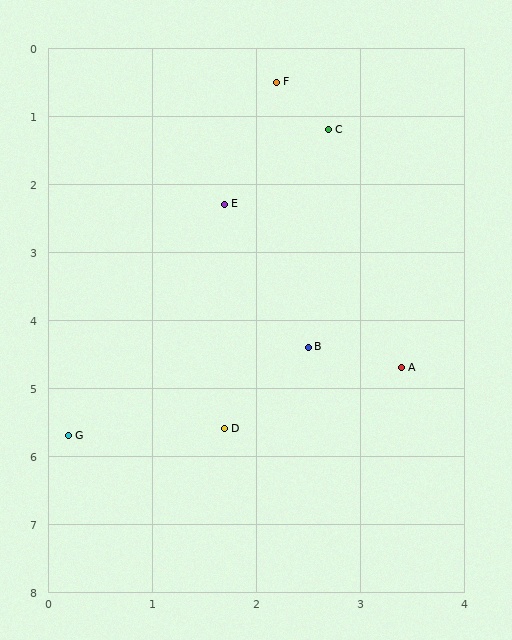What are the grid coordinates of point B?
Point B is at approximately (2.5, 4.4).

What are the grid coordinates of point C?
Point C is at approximately (2.7, 1.2).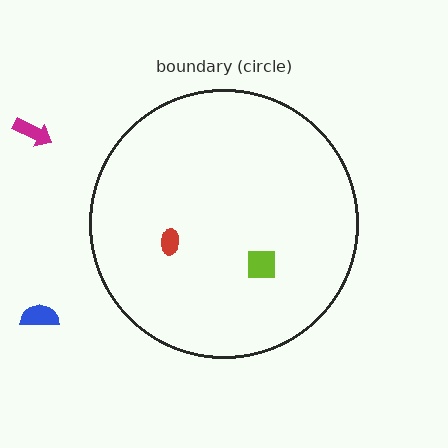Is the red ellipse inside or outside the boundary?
Inside.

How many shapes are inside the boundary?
2 inside, 2 outside.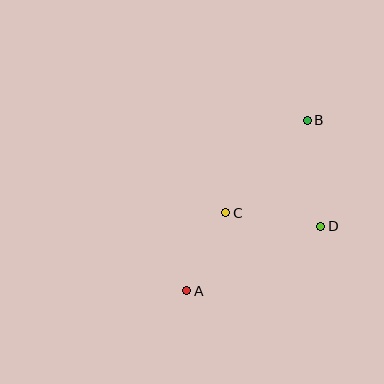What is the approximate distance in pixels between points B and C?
The distance between B and C is approximately 123 pixels.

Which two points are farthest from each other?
Points A and B are farthest from each other.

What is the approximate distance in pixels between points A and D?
The distance between A and D is approximately 149 pixels.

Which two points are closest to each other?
Points A and C are closest to each other.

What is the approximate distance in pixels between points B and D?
The distance between B and D is approximately 107 pixels.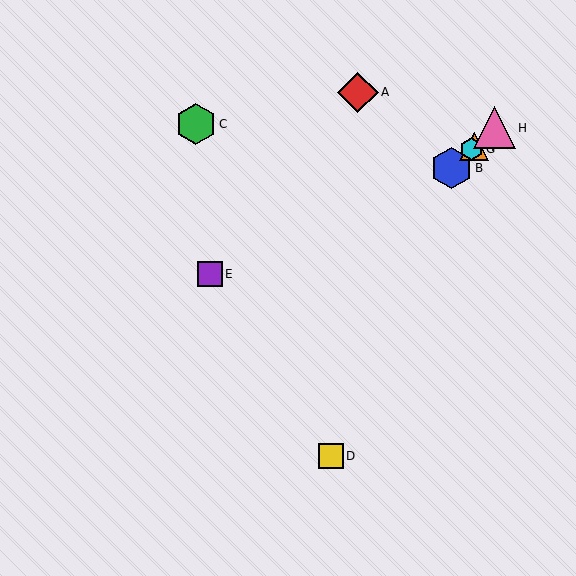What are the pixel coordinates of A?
Object A is at (358, 92).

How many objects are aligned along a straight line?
4 objects (B, F, G, H) are aligned along a straight line.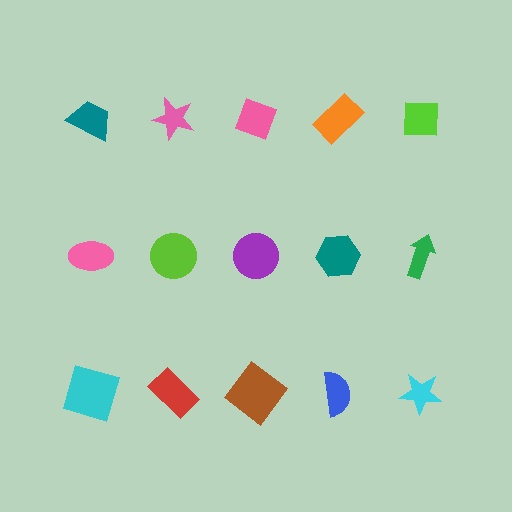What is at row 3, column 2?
A red rectangle.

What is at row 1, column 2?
A pink star.